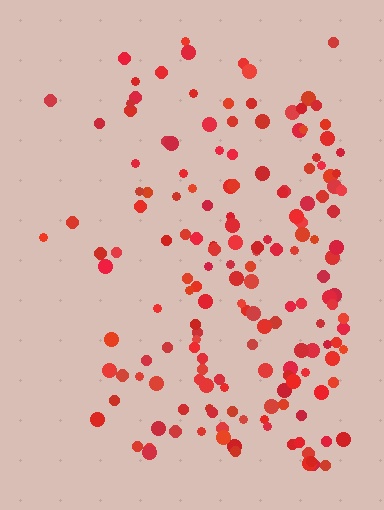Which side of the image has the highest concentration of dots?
The right.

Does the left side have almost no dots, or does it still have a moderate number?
Still a moderate number, just noticeably fewer than the right.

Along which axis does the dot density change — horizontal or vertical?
Horizontal.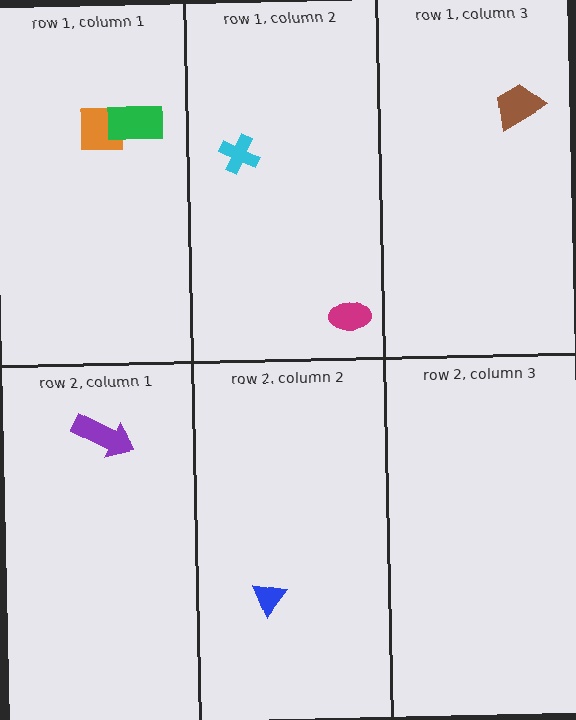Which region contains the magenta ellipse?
The row 1, column 2 region.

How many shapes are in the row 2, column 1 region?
1.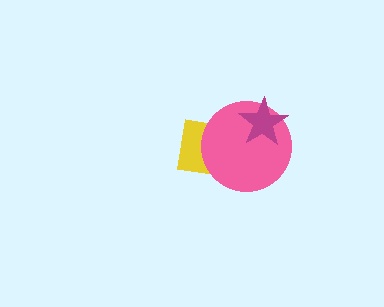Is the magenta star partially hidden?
No, no other shape covers it.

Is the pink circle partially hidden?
Yes, it is partially covered by another shape.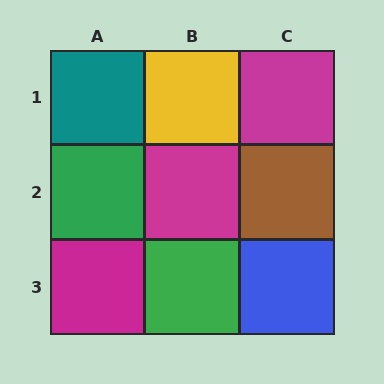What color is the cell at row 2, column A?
Green.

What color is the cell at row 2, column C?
Brown.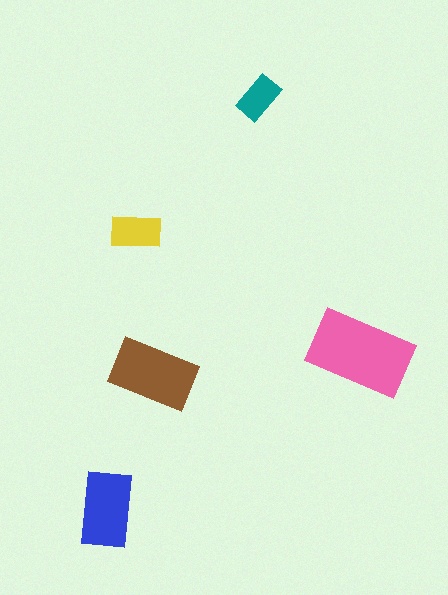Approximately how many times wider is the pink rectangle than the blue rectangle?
About 1.5 times wider.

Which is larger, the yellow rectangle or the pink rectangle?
The pink one.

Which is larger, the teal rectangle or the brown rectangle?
The brown one.